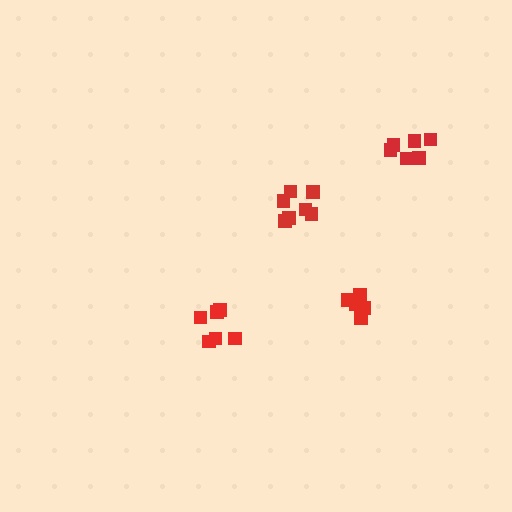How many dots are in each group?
Group 1: 6 dots, Group 2: 6 dots, Group 3: 7 dots, Group 4: 6 dots (25 total).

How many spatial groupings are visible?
There are 4 spatial groupings.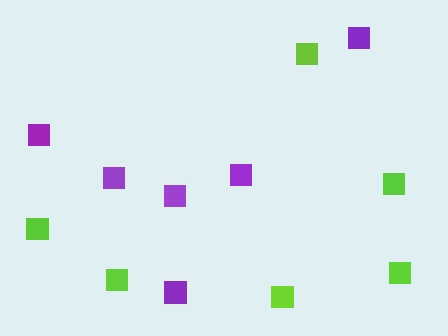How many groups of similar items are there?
There are 2 groups: one group of purple squares (6) and one group of lime squares (6).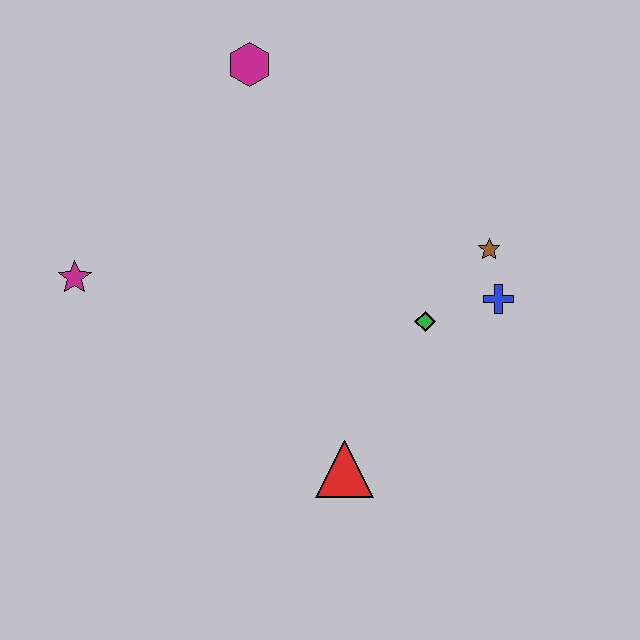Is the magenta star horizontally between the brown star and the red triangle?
No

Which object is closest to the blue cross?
The brown star is closest to the blue cross.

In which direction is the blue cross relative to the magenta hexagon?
The blue cross is to the right of the magenta hexagon.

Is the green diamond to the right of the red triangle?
Yes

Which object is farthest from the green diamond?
The magenta star is farthest from the green diamond.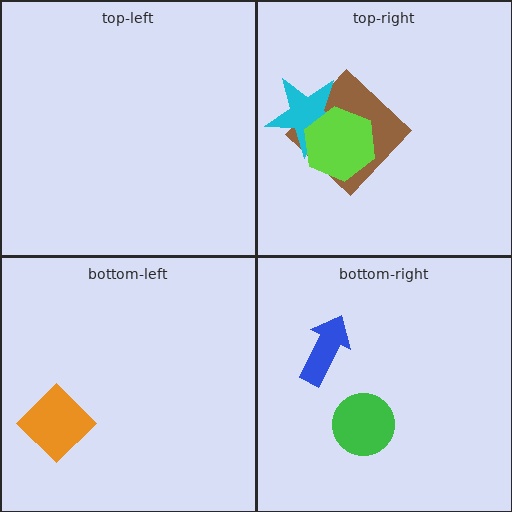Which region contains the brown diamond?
The top-right region.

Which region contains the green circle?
The bottom-right region.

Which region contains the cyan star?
The top-right region.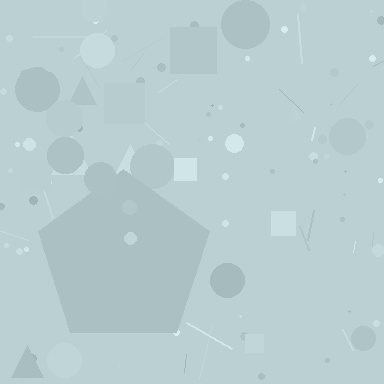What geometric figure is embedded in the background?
A pentagon is embedded in the background.